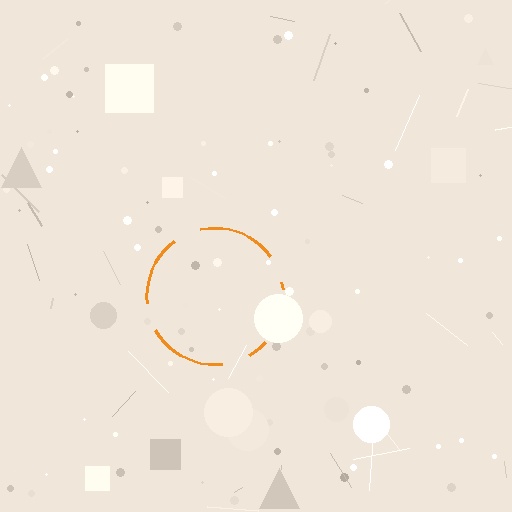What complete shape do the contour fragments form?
The contour fragments form a circle.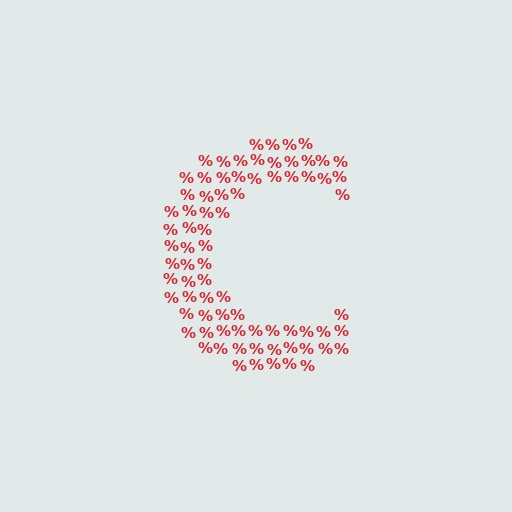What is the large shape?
The large shape is the letter C.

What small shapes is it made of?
It is made of small percent signs.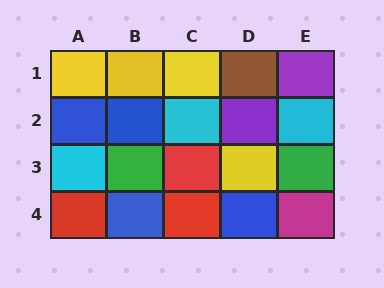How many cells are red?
3 cells are red.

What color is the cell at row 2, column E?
Cyan.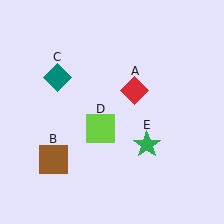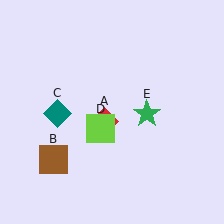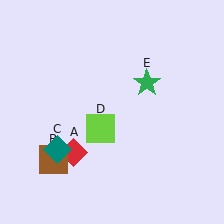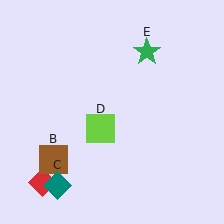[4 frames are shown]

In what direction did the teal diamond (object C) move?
The teal diamond (object C) moved down.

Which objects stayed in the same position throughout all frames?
Brown square (object B) and lime square (object D) remained stationary.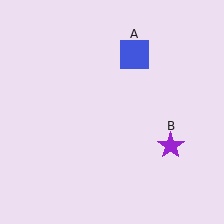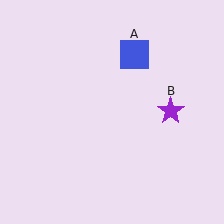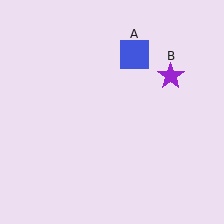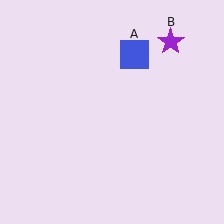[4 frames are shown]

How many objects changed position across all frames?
1 object changed position: purple star (object B).